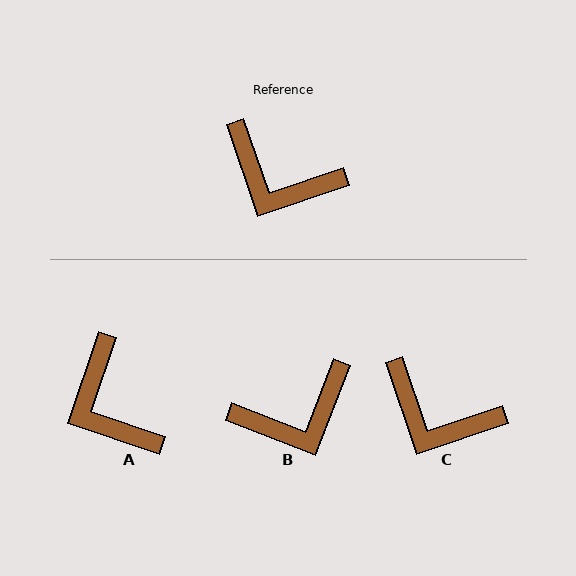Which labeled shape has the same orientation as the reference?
C.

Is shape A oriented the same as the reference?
No, it is off by about 37 degrees.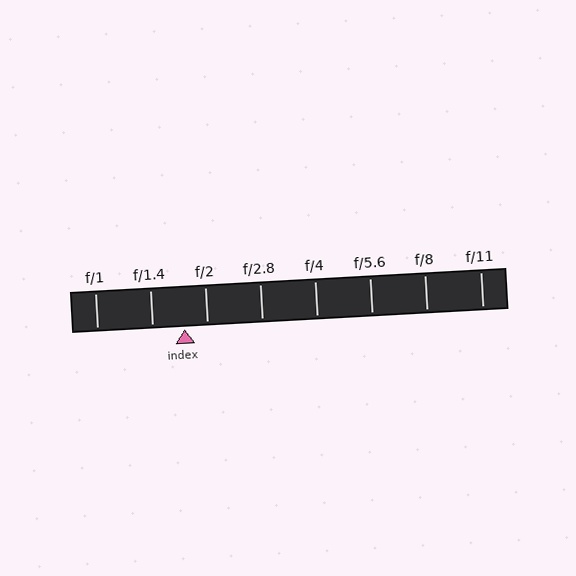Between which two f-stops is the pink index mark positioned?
The index mark is between f/1.4 and f/2.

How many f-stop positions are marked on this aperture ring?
There are 8 f-stop positions marked.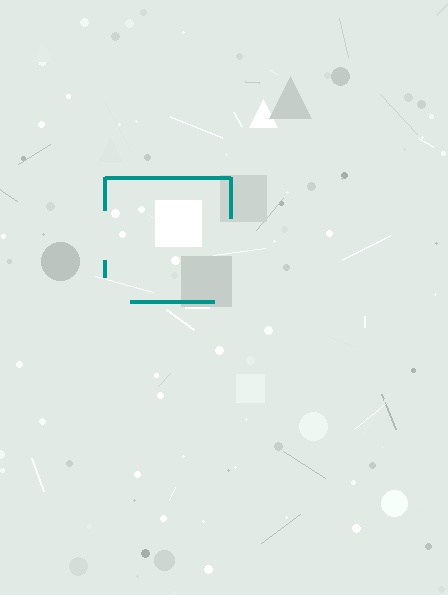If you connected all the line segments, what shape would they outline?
They would outline a square.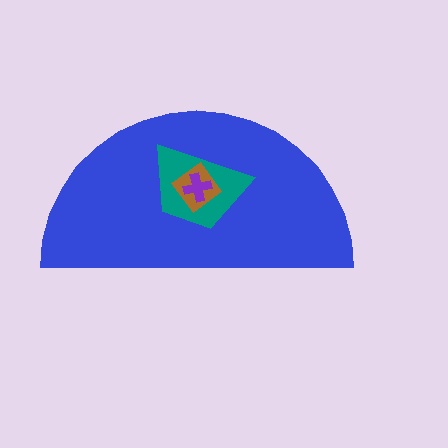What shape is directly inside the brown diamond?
The purple cross.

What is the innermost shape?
The purple cross.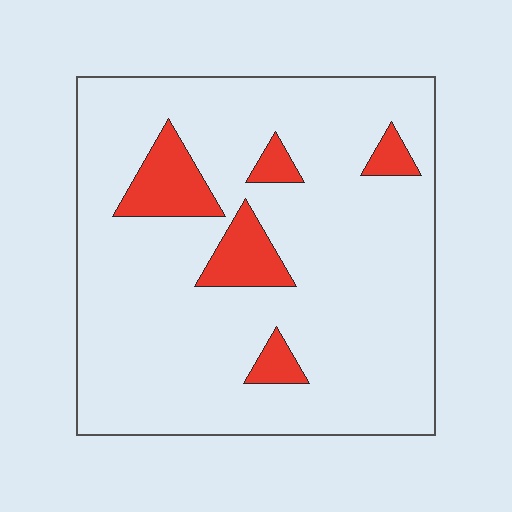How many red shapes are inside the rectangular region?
5.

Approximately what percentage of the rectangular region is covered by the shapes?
Approximately 10%.